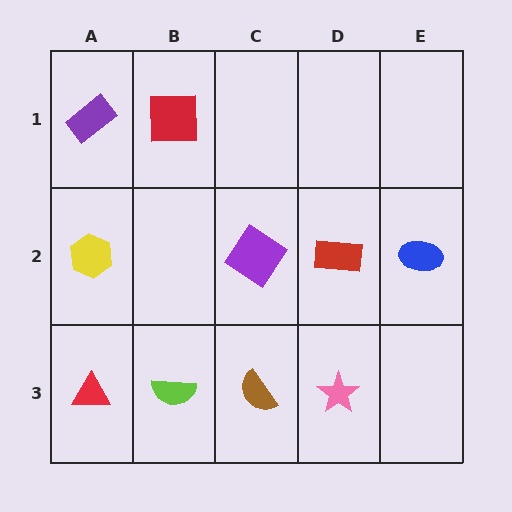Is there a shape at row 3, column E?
No, that cell is empty.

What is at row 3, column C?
A brown semicircle.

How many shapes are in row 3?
4 shapes.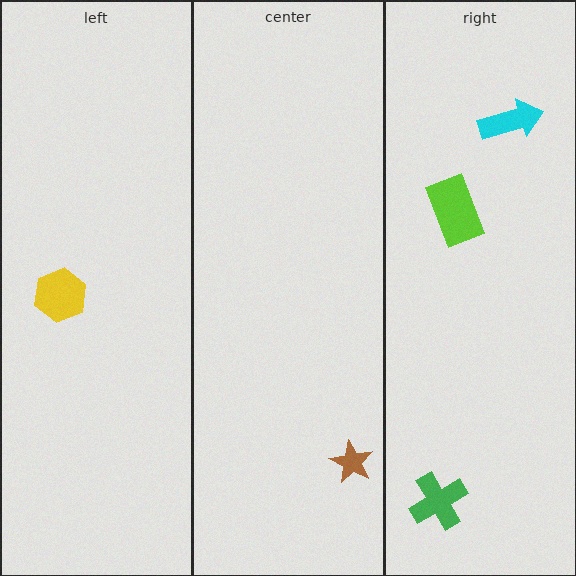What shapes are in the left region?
The yellow hexagon.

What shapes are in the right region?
The green cross, the lime rectangle, the cyan arrow.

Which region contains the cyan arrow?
The right region.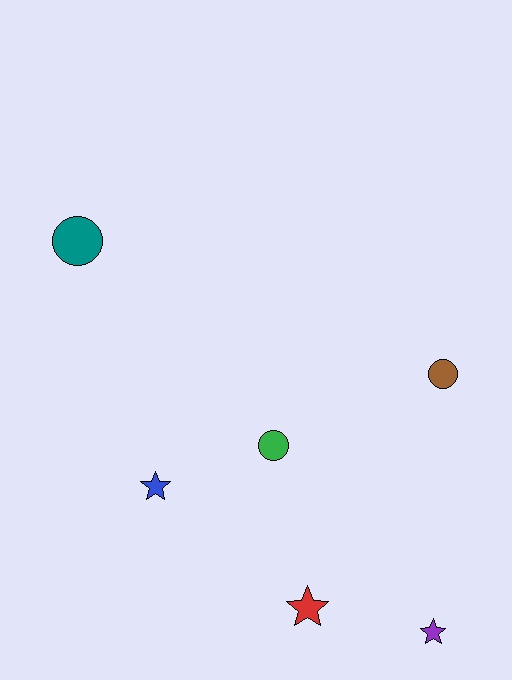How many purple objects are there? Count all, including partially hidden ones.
There is 1 purple object.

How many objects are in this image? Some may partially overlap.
There are 6 objects.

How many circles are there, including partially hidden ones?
There are 3 circles.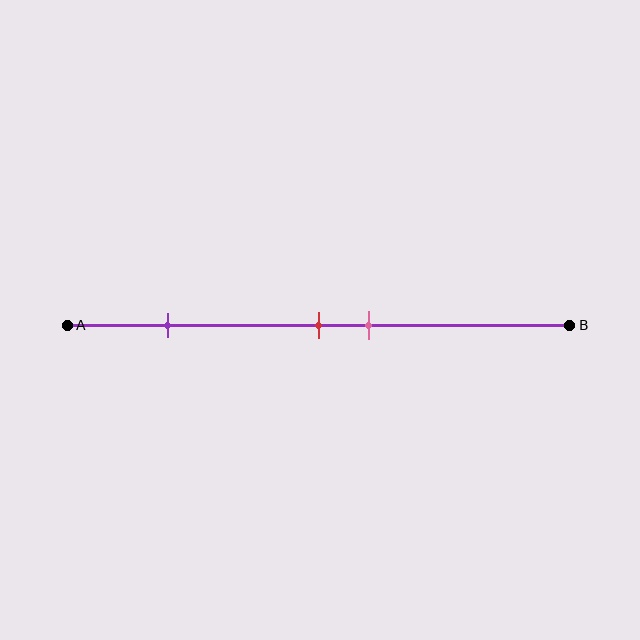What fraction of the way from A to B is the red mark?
The red mark is approximately 50% (0.5) of the way from A to B.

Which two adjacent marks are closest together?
The red and pink marks are the closest adjacent pair.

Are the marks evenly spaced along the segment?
No, the marks are not evenly spaced.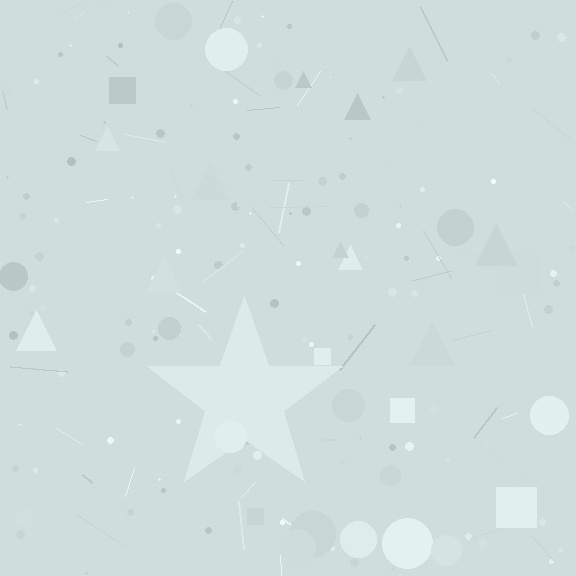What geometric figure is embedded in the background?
A star is embedded in the background.